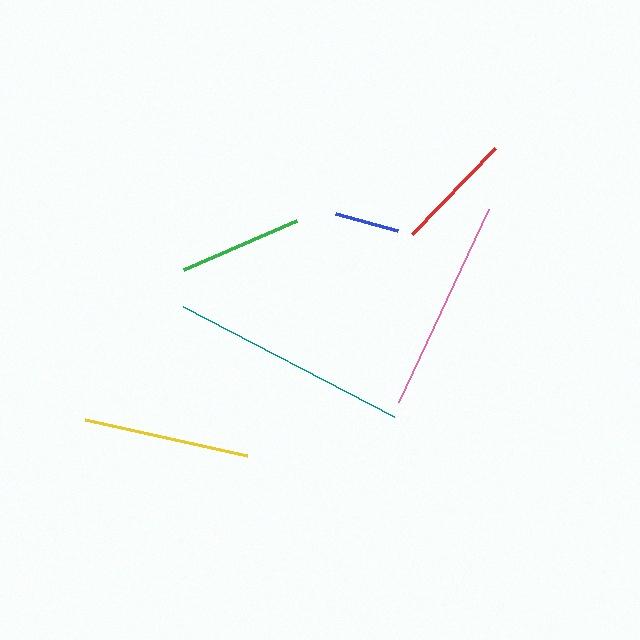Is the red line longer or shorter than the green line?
The green line is longer than the red line.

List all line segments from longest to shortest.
From longest to shortest: teal, pink, yellow, green, red, blue.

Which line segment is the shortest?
The blue line is the shortest at approximately 65 pixels.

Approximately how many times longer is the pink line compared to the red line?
The pink line is approximately 1.8 times the length of the red line.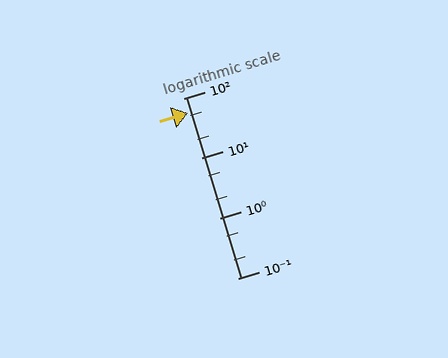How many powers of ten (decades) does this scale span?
The scale spans 3 decades, from 0.1 to 100.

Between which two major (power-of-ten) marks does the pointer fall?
The pointer is between 10 and 100.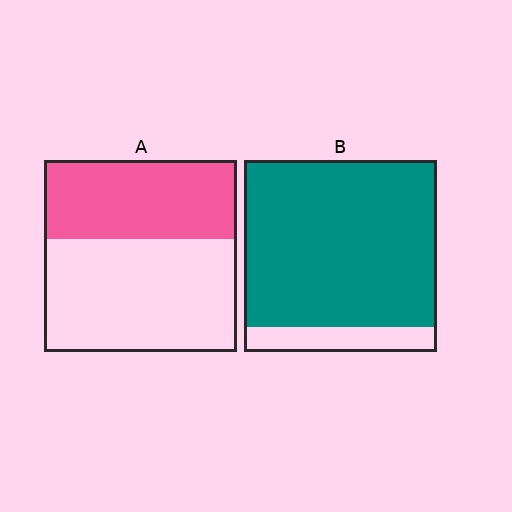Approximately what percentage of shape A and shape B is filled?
A is approximately 40% and B is approximately 85%.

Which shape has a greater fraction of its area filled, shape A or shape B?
Shape B.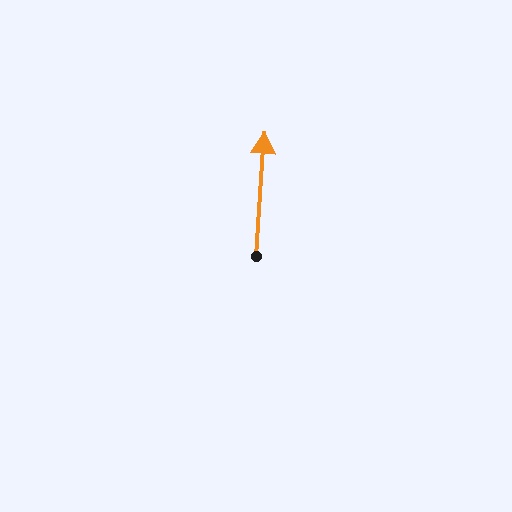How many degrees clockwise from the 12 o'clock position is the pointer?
Approximately 4 degrees.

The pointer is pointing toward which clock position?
Roughly 12 o'clock.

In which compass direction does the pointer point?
North.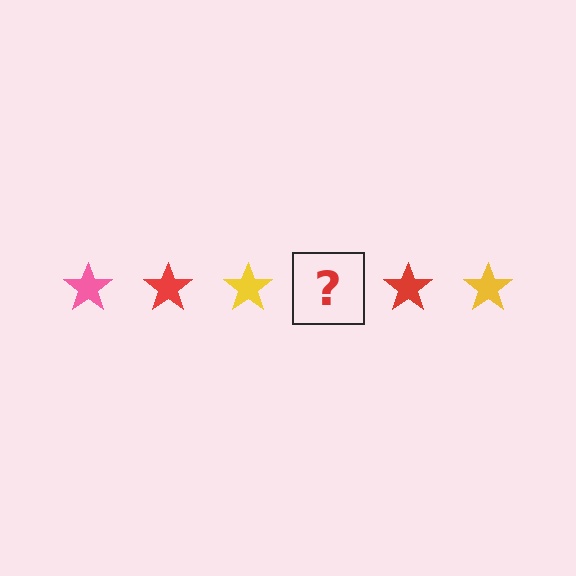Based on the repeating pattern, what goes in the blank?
The blank should be a pink star.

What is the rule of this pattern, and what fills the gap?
The rule is that the pattern cycles through pink, red, yellow stars. The gap should be filled with a pink star.